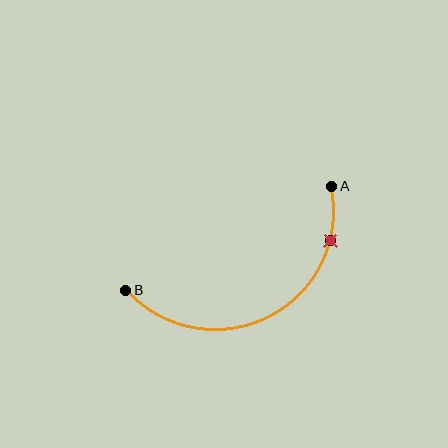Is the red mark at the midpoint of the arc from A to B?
No. The red mark lies on the arc but is closer to endpoint A. The arc midpoint would be at the point on the curve equidistant along the arc from both A and B.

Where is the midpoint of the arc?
The arc midpoint is the point on the curve farthest from the straight line joining A and B. It sits below that line.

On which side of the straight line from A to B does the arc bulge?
The arc bulges below the straight line connecting A and B.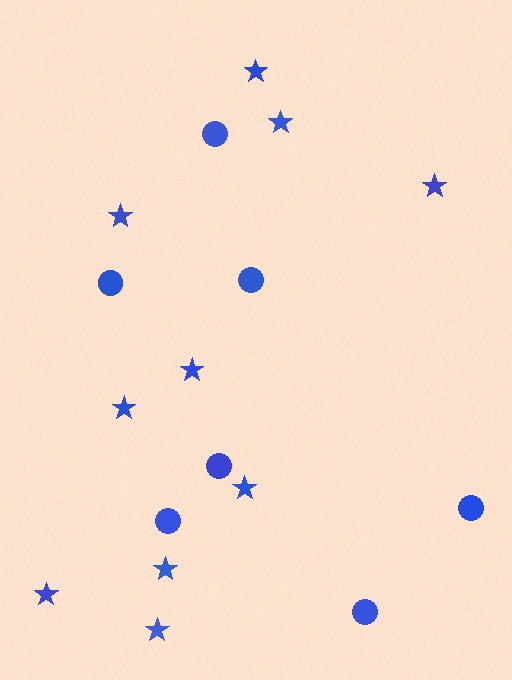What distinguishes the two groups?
There are 2 groups: one group of circles (7) and one group of stars (10).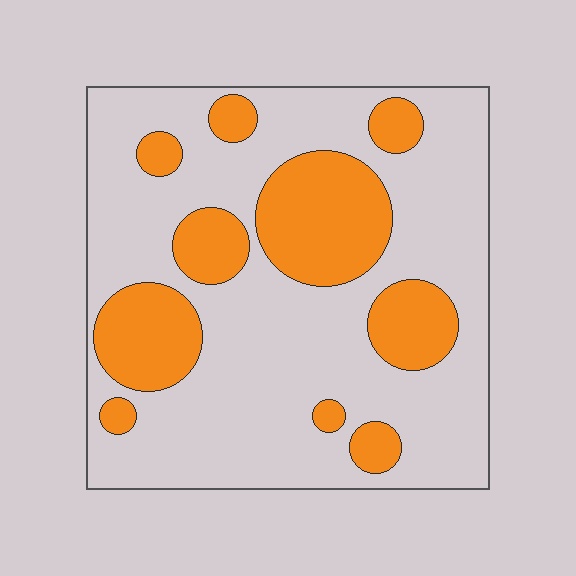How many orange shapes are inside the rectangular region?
10.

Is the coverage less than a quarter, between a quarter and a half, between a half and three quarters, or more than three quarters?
Between a quarter and a half.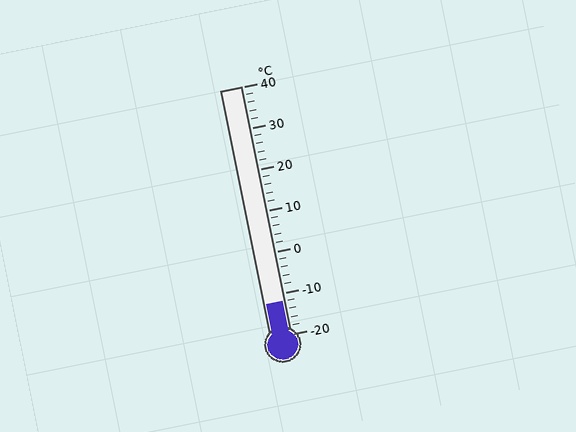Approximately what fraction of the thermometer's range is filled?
The thermometer is filled to approximately 15% of its range.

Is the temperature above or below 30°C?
The temperature is below 30°C.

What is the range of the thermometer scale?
The thermometer scale ranges from -20°C to 40°C.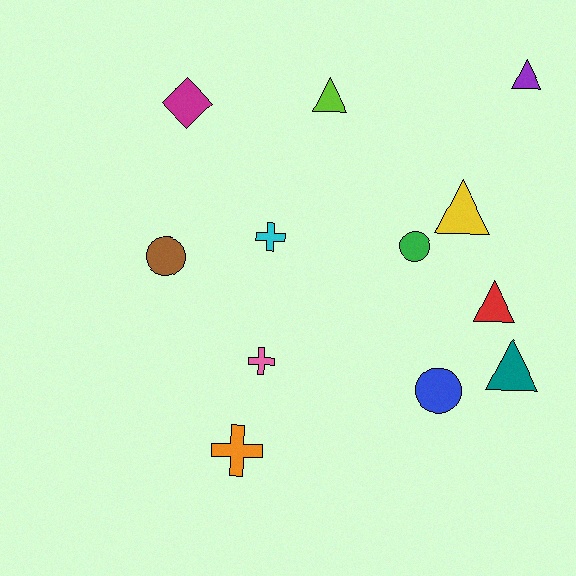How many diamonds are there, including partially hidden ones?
There is 1 diamond.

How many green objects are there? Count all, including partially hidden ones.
There is 1 green object.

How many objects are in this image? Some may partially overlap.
There are 12 objects.